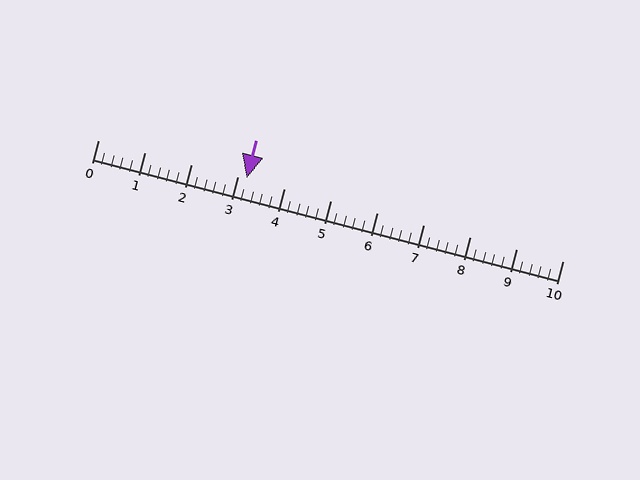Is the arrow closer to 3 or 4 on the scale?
The arrow is closer to 3.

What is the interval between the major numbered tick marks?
The major tick marks are spaced 1 units apart.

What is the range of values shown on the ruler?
The ruler shows values from 0 to 10.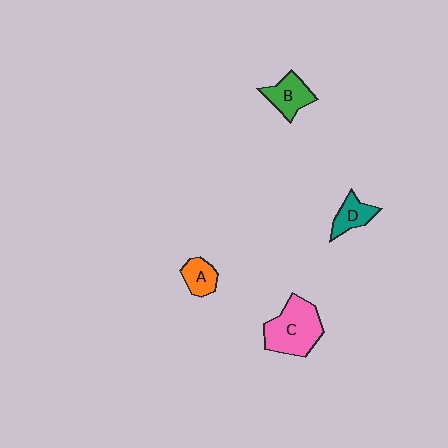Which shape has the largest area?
Shape C (pink).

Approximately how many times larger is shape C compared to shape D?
Approximately 2.2 times.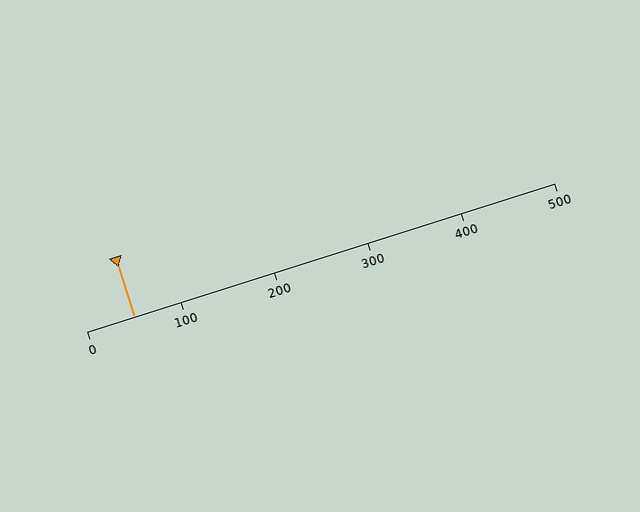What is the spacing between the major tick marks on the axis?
The major ticks are spaced 100 apart.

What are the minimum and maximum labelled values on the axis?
The axis runs from 0 to 500.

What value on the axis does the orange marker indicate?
The marker indicates approximately 50.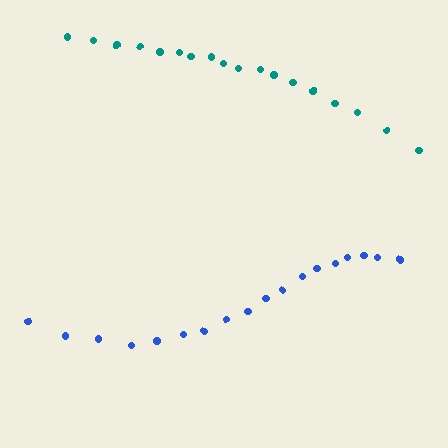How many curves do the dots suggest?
There are 2 distinct paths.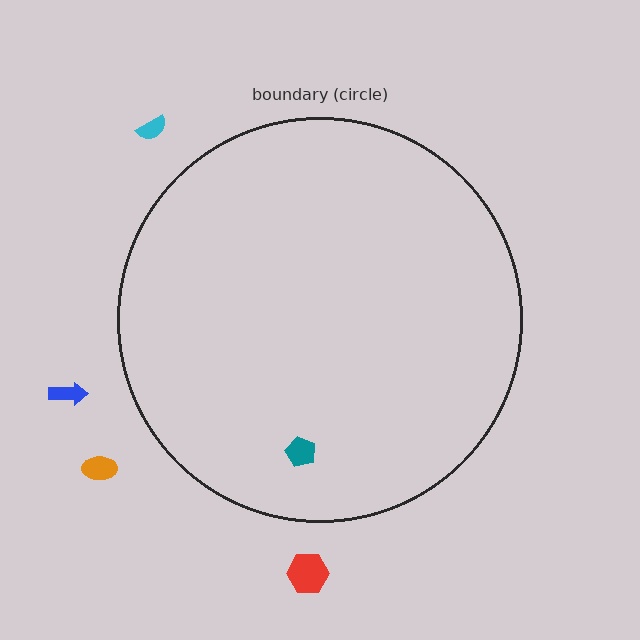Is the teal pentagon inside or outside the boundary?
Inside.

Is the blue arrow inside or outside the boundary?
Outside.